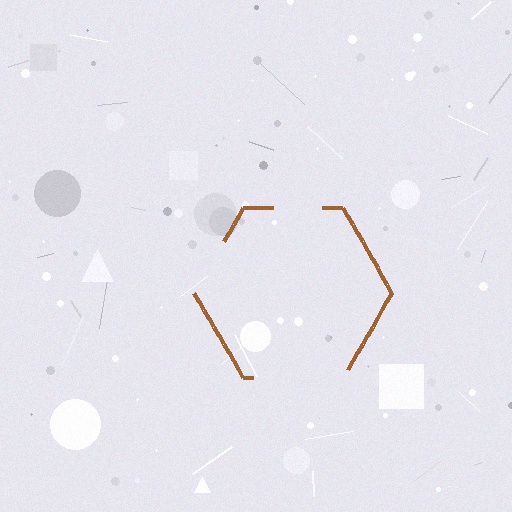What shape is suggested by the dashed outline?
The dashed outline suggests a hexagon.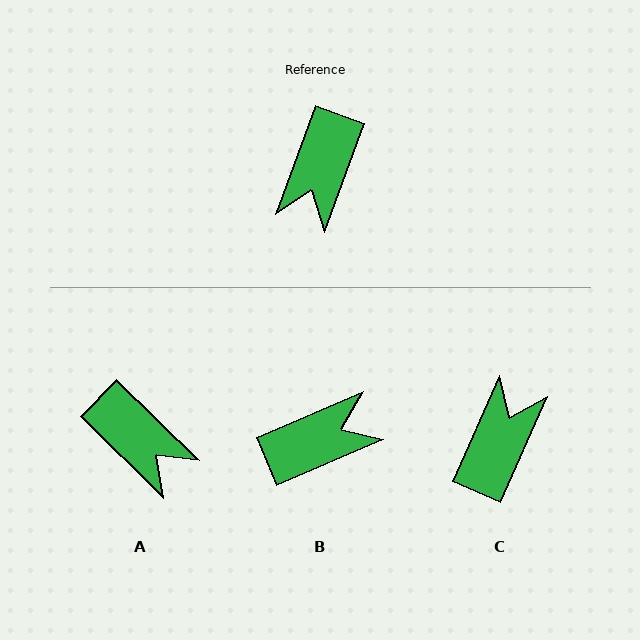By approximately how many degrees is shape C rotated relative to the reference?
Approximately 177 degrees counter-clockwise.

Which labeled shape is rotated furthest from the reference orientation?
C, about 177 degrees away.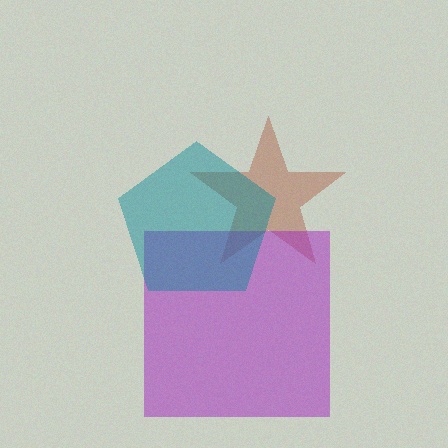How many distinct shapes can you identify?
There are 3 distinct shapes: a brown star, a purple square, a teal pentagon.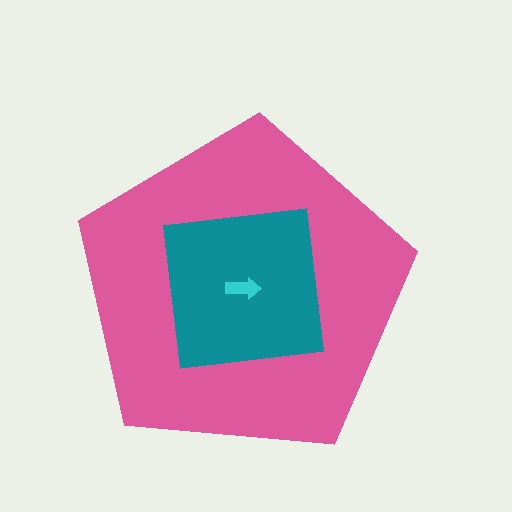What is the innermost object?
The cyan arrow.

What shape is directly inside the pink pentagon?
The teal square.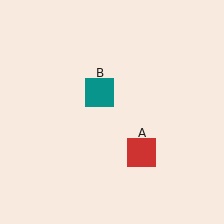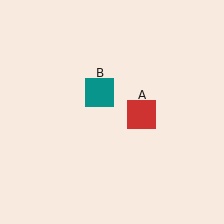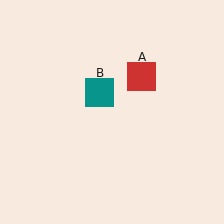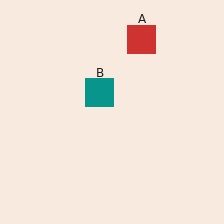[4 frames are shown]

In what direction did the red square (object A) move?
The red square (object A) moved up.